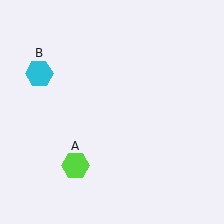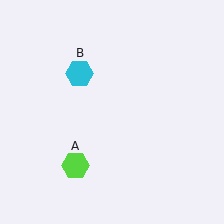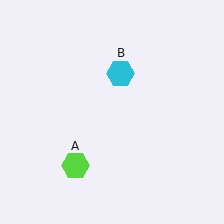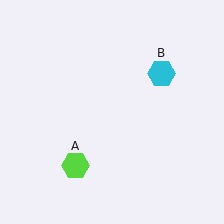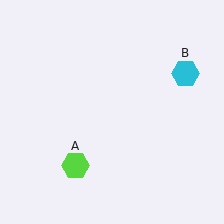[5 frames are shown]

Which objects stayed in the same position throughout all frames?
Lime hexagon (object A) remained stationary.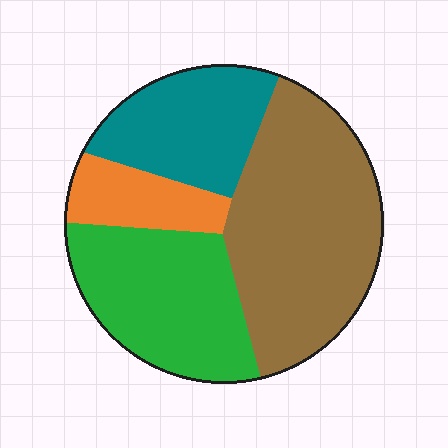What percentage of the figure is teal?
Teal covers roughly 20% of the figure.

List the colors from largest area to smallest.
From largest to smallest: brown, green, teal, orange.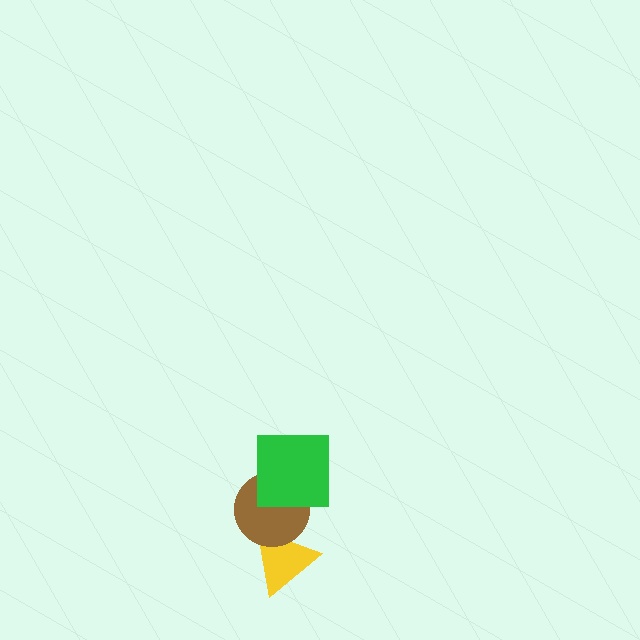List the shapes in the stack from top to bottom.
From top to bottom: the green square, the brown circle, the yellow triangle.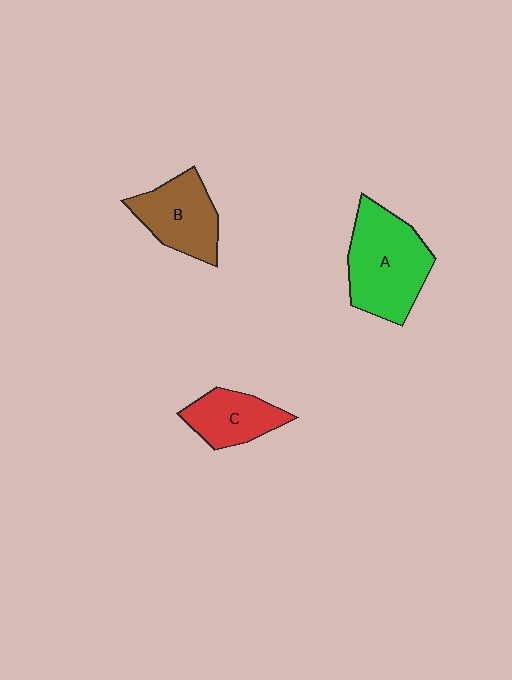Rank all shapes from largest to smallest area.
From largest to smallest: A (green), B (brown), C (red).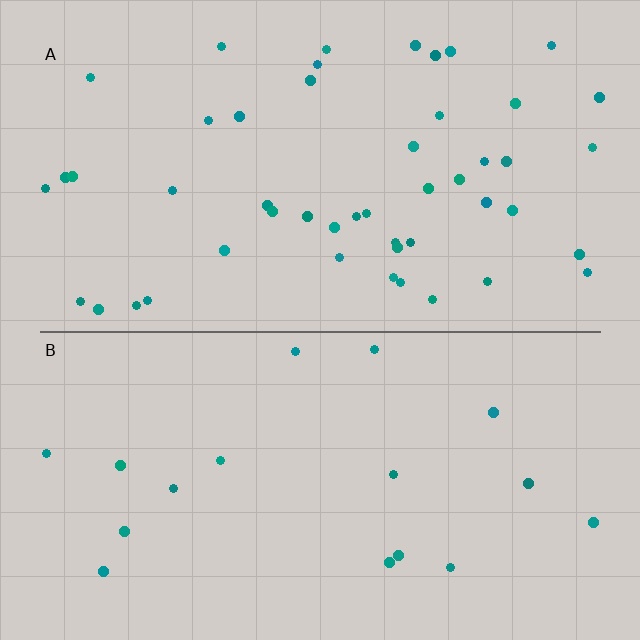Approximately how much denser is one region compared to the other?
Approximately 2.9× — region A over region B.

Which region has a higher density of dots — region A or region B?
A (the top).